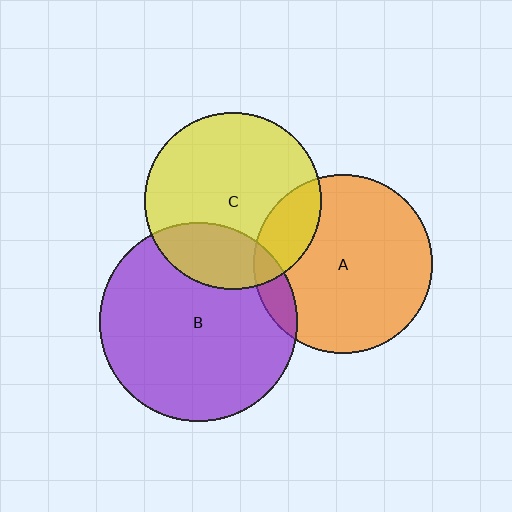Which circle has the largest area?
Circle B (purple).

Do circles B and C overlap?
Yes.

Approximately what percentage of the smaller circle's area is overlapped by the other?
Approximately 25%.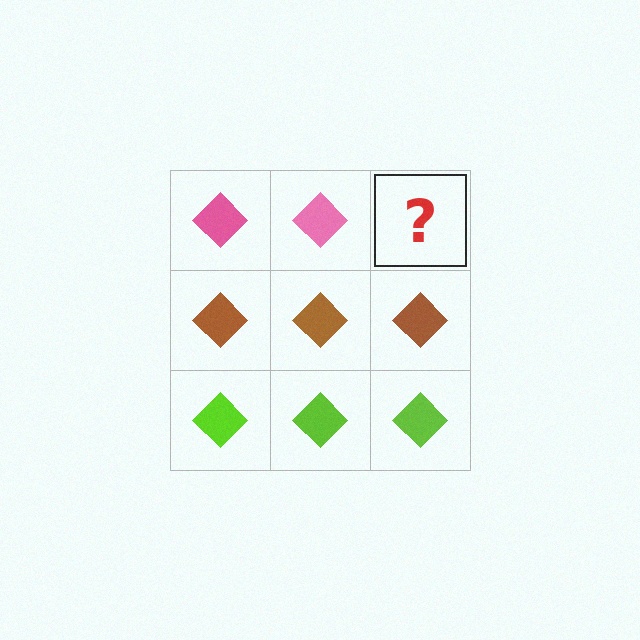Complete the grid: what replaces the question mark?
The question mark should be replaced with a pink diamond.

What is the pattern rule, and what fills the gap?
The rule is that each row has a consistent color. The gap should be filled with a pink diamond.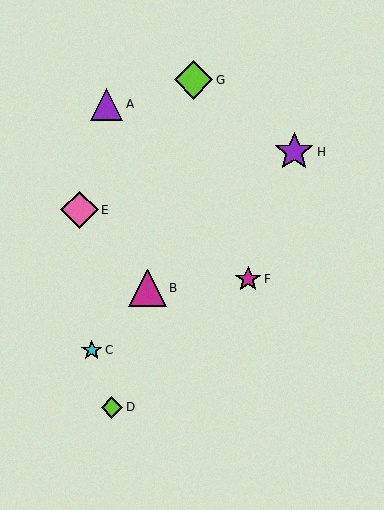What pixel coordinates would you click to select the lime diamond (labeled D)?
Click at (112, 407) to select the lime diamond D.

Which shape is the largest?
The purple star (labeled H) is the largest.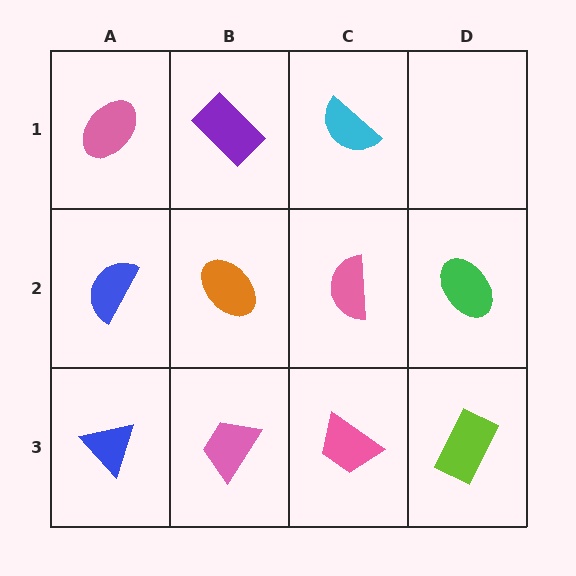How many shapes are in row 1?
3 shapes.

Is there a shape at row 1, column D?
No, that cell is empty.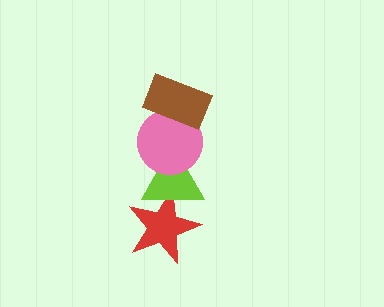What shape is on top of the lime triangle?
The pink circle is on top of the lime triangle.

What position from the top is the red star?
The red star is 4th from the top.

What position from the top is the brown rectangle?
The brown rectangle is 1st from the top.